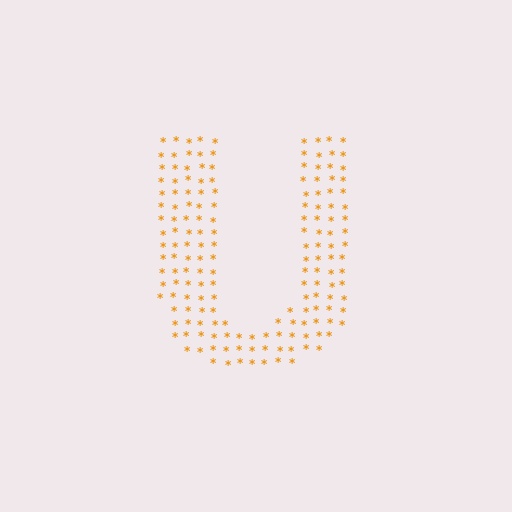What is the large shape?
The large shape is the letter U.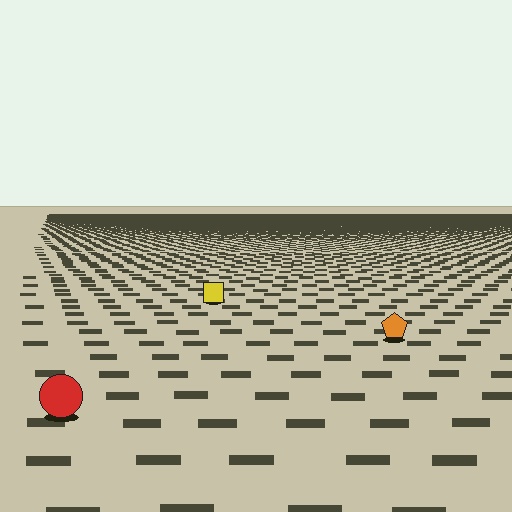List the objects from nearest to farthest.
From nearest to farthest: the red circle, the orange pentagon, the yellow square.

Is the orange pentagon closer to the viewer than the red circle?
No. The red circle is closer — you can tell from the texture gradient: the ground texture is coarser near it.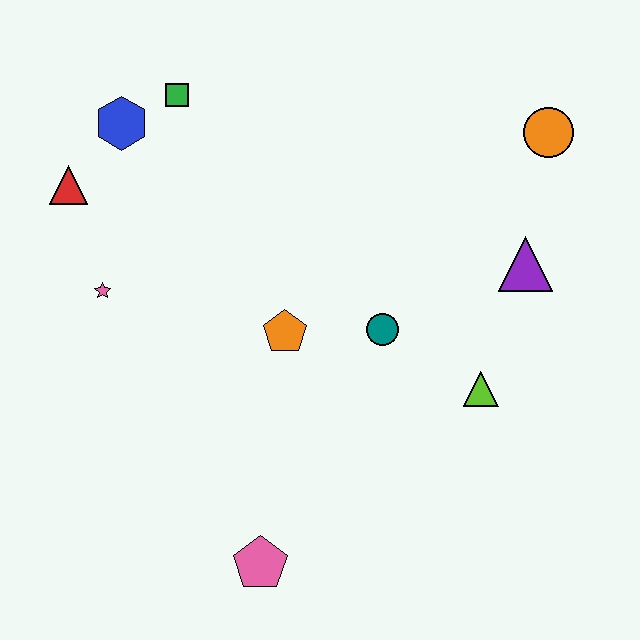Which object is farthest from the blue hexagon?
The pink pentagon is farthest from the blue hexagon.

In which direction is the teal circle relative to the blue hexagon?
The teal circle is to the right of the blue hexagon.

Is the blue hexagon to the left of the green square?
Yes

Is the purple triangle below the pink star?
No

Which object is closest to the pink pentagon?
The orange pentagon is closest to the pink pentagon.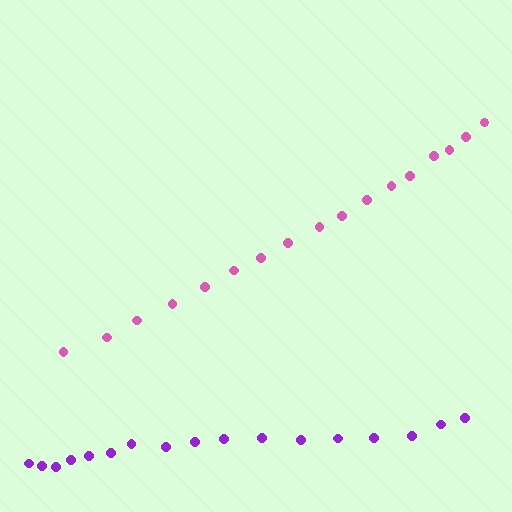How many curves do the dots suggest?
There are 2 distinct paths.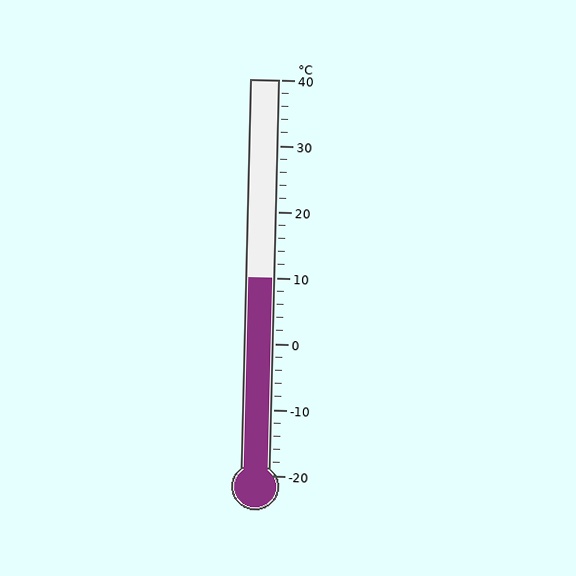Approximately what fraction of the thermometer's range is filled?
The thermometer is filled to approximately 50% of its range.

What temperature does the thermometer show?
The thermometer shows approximately 10°C.